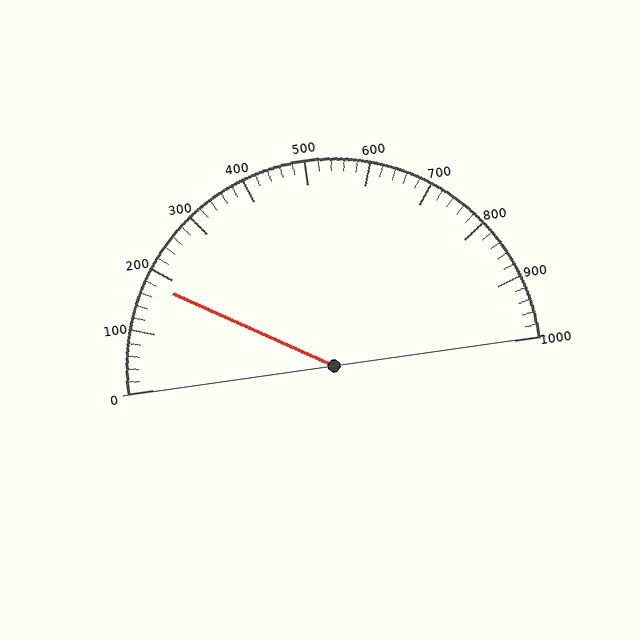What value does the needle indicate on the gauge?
The needle indicates approximately 180.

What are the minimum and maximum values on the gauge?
The gauge ranges from 0 to 1000.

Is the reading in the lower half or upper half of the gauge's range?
The reading is in the lower half of the range (0 to 1000).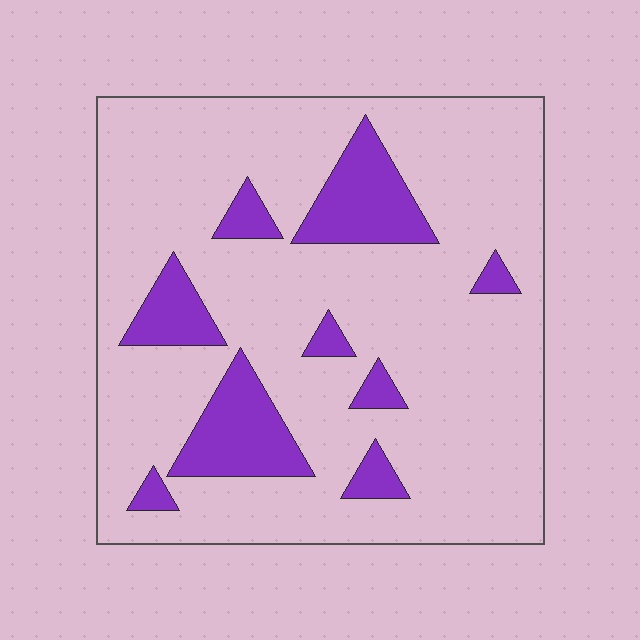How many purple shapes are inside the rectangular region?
9.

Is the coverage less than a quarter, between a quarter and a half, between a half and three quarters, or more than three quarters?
Less than a quarter.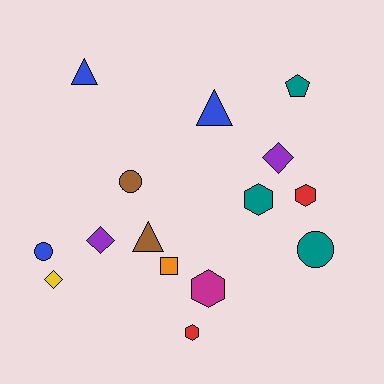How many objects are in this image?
There are 15 objects.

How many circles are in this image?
There are 3 circles.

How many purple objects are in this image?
There are 2 purple objects.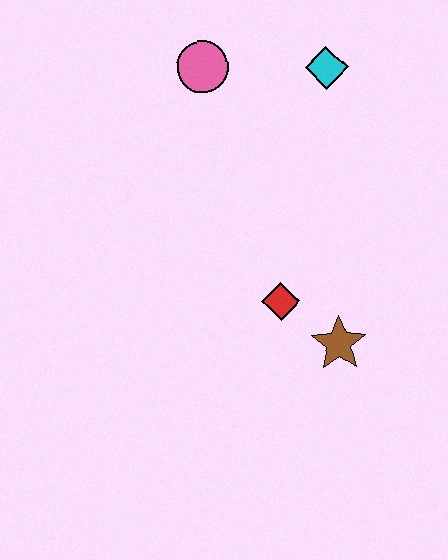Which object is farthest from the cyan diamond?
The brown star is farthest from the cyan diamond.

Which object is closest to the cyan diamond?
The pink circle is closest to the cyan diamond.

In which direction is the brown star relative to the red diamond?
The brown star is to the right of the red diamond.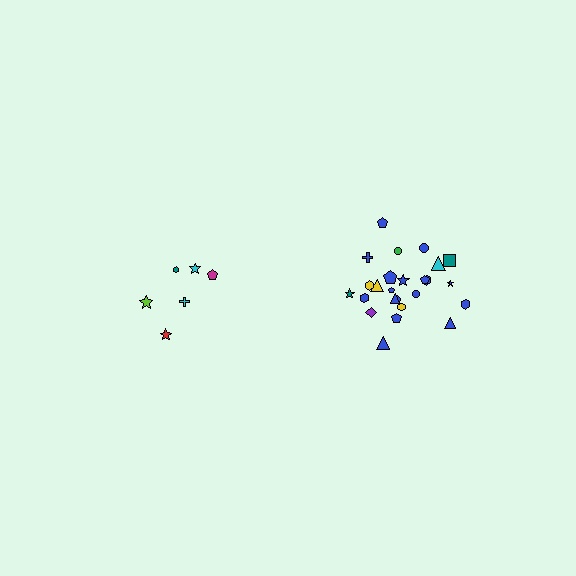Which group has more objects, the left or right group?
The right group.